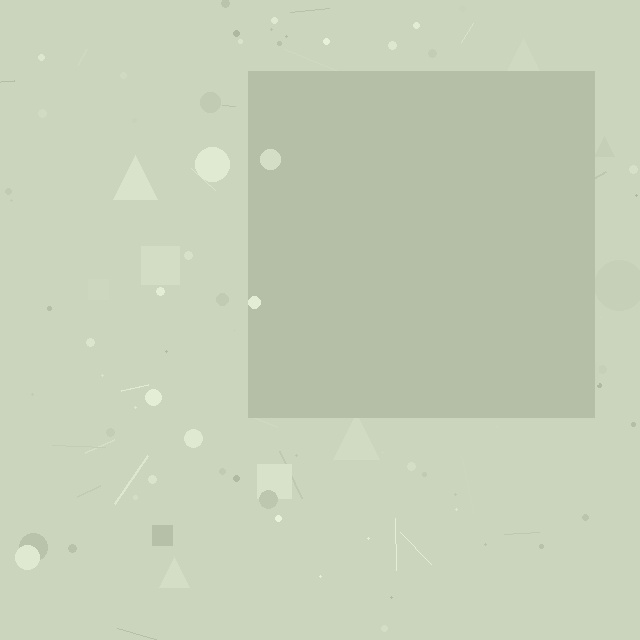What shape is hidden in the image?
A square is hidden in the image.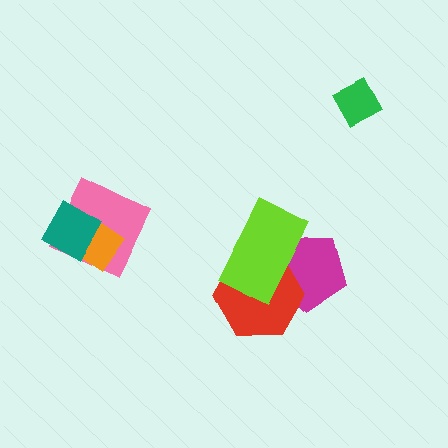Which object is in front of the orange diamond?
The teal diamond is in front of the orange diamond.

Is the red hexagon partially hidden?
Yes, it is partially covered by another shape.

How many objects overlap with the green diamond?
0 objects overlap with the green diamond.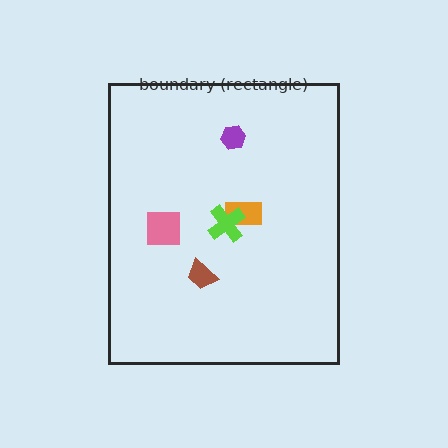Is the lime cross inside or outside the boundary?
Inside.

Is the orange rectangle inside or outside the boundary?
Inside.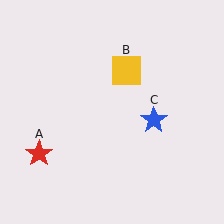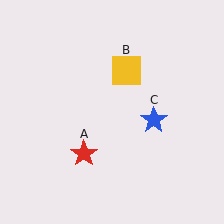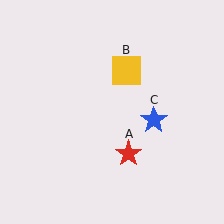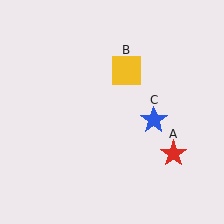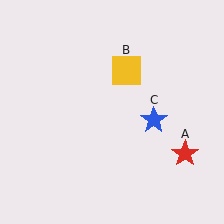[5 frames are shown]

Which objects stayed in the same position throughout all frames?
Yellow square (object B) and blue star (object C) remained stationary.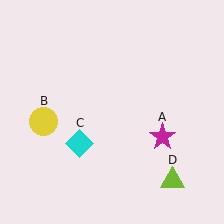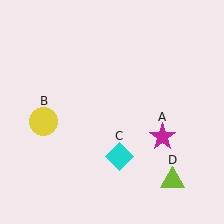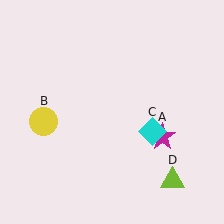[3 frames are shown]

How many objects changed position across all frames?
1 object changed position: cyan diamond (object C).